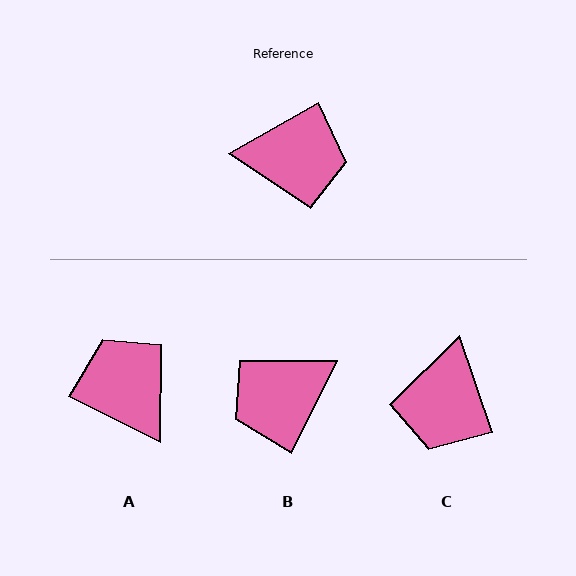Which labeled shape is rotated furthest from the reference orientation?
B, about 146 degrees away.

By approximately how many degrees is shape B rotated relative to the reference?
Approximately 146 degrees clockwise.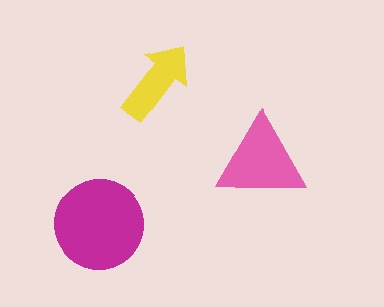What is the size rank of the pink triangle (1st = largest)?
2nd.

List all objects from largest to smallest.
The magenta circle, the pink triangle, the yellow arrow.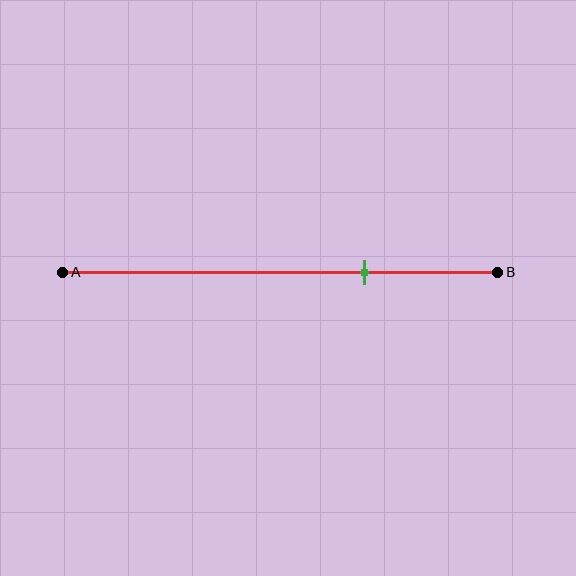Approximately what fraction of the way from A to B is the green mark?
The green mark is approximately 70% of the way from A to B.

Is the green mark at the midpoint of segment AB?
No, the mark is at about 70% from A, not at the 50% midpoint.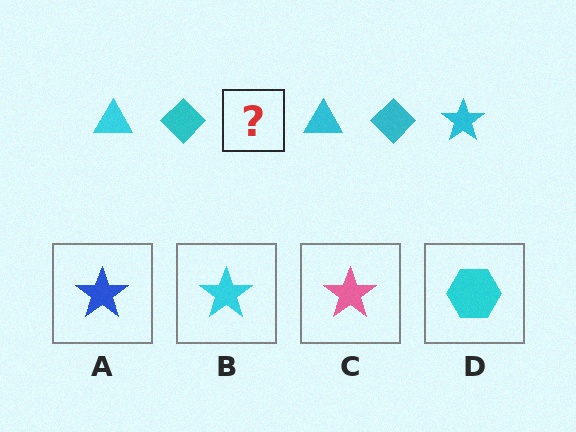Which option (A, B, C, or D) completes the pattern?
B.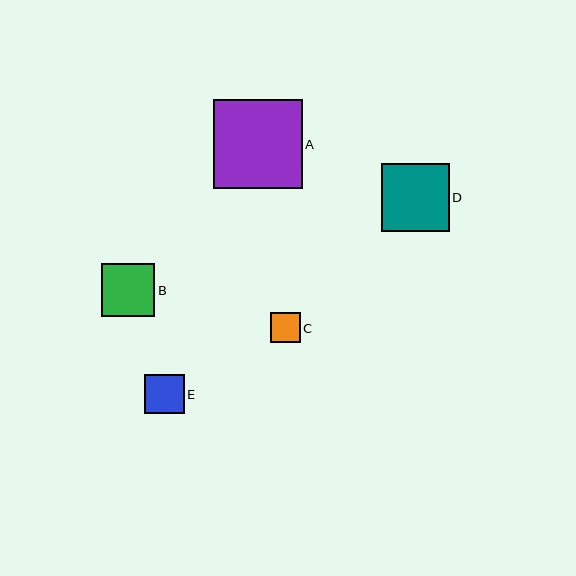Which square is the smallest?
Square C is the smallest with a size of approximately 30 pixels.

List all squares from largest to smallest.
From largest to smallest: A, D, B, E, C.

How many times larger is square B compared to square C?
Square B is approximately 1.8 times the size of square C.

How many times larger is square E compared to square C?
Square E is approximately 1.3 times the size of square C.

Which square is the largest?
Square A is the largest with a size of approximately 89 pixels.